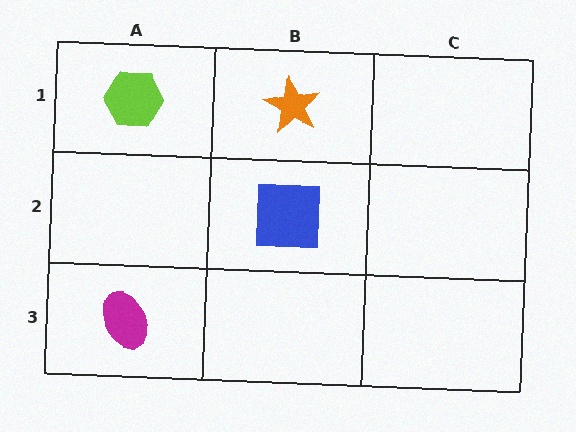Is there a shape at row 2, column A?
No, that cell is empty.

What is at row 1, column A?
A lime hexagon.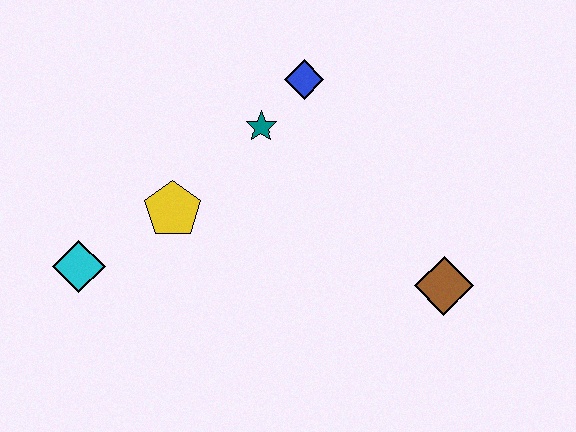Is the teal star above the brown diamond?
Yes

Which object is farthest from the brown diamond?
The cyan diamond is farthest from the brown diamond.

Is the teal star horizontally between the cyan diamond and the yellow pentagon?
No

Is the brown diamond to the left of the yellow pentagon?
No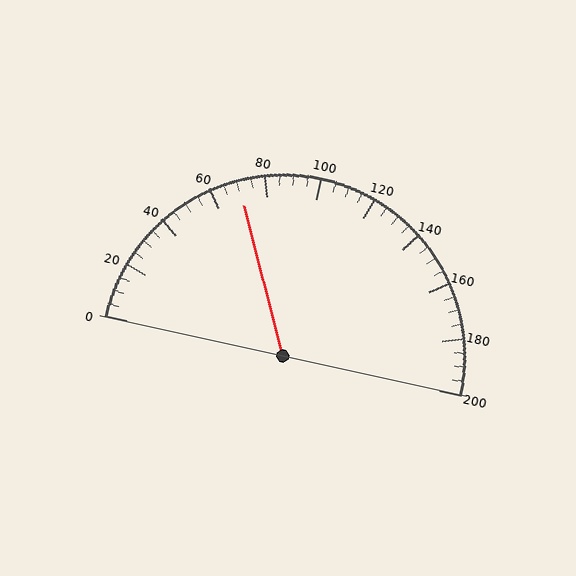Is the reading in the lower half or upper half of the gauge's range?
The reading is in the lower half of the range (0 to 200).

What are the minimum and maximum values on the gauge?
The gauge ranges from 0 to 200.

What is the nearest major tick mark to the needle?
The nearest major tick mark is 80.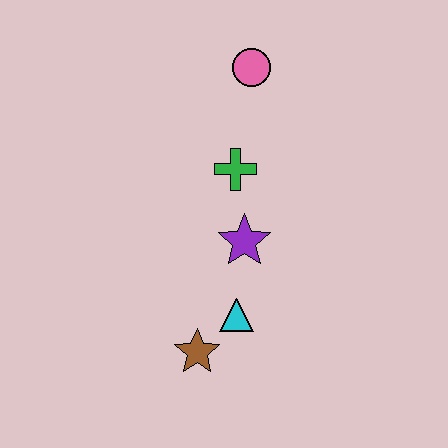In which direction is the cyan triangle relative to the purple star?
The cyan triangle is below the purple star.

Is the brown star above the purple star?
No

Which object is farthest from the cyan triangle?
The pink circle is farthest from the cyan triangle.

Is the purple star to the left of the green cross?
No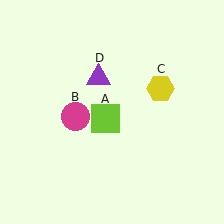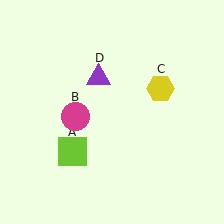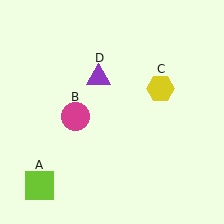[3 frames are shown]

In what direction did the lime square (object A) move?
The lime square (object A) moved down and to the left.